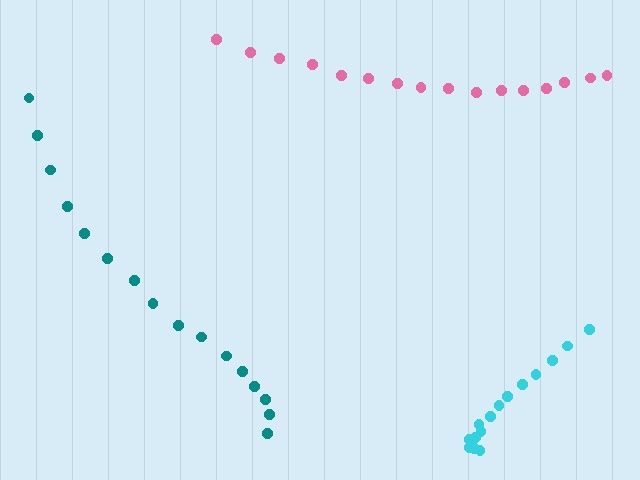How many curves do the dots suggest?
There are 3 distinct paths.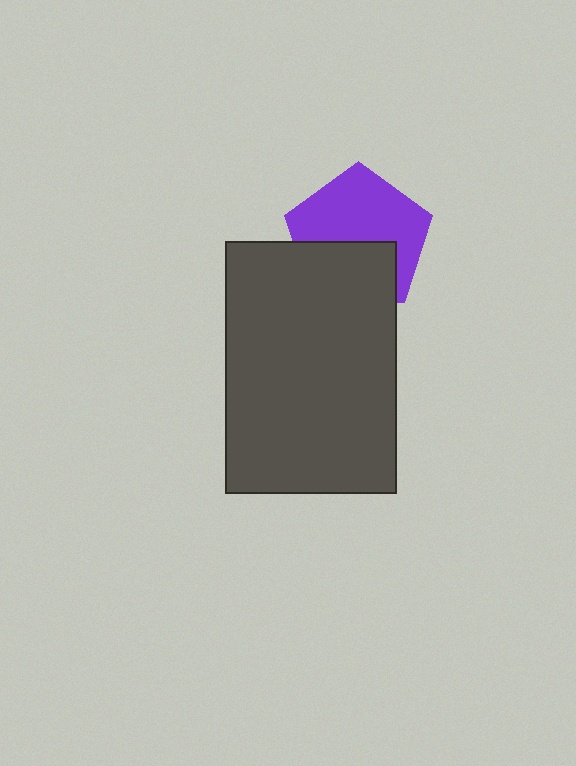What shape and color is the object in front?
The object in front is a dark gray rectangle.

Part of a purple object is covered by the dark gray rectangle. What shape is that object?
It is a pentagon.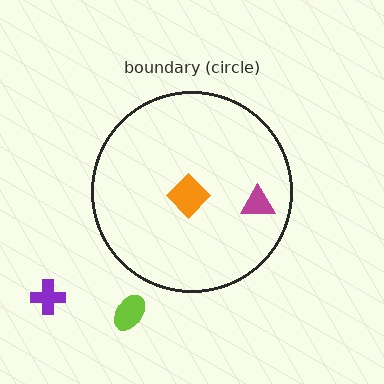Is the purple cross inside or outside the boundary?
Outside.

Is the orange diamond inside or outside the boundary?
Inside.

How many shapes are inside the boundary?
2 inside, 2 outside.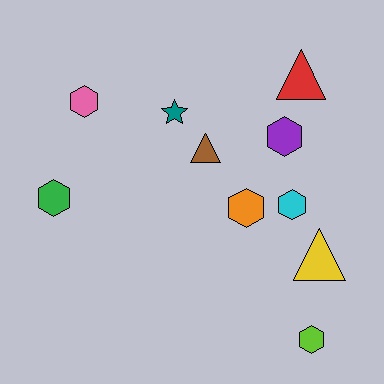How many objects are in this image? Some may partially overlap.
There are 10 objects.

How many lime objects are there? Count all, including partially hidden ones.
There is 1 lime object.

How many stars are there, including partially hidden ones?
There is 1 star.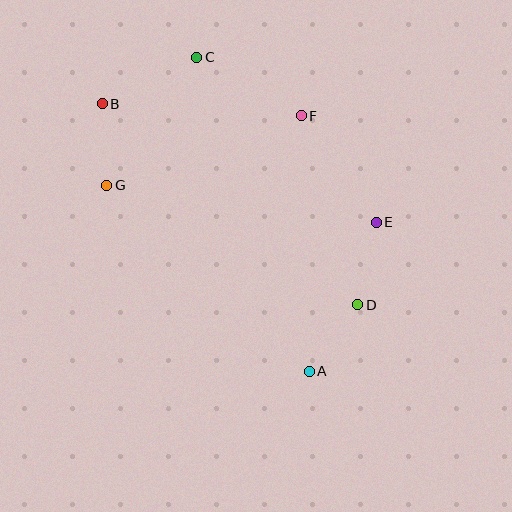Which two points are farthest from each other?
Points A and B are farthest from each other.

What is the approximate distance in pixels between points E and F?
The distance between E and F is approximately 130 pixels.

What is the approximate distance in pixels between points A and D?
The distance between A and D is approximately 82 pixels.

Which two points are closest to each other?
Points B and G are closest to each other.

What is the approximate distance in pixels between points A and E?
The distance between A and E is approximately 163 pixels.